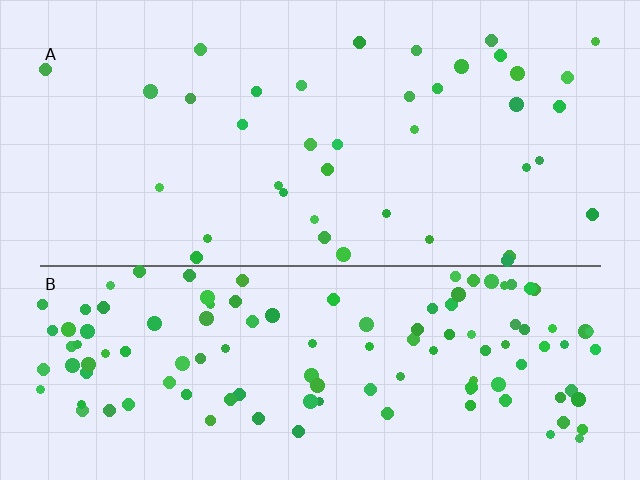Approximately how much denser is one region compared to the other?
Approximately 3.1× — region B over region A.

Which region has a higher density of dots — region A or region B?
B (the bottom).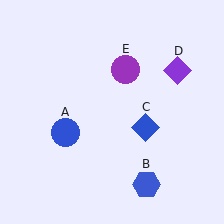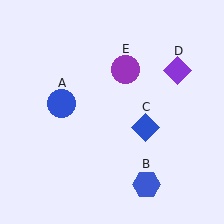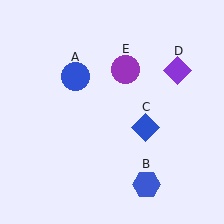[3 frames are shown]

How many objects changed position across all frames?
1 object changed position: blue circle (object A).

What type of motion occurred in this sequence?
The blue circle (object A) rotated clockwise around the center of the scene.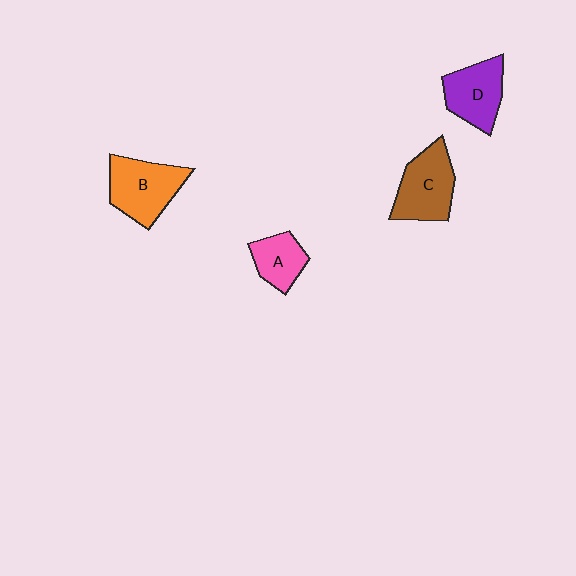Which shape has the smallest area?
Shape A (pink).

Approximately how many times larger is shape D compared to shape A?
Approximately 1.4 times.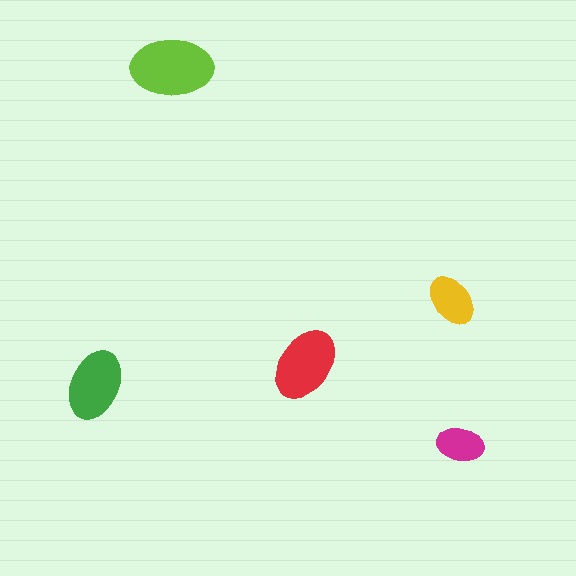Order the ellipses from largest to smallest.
the lime one, the red one, the green one, the yellow one, the magenta one.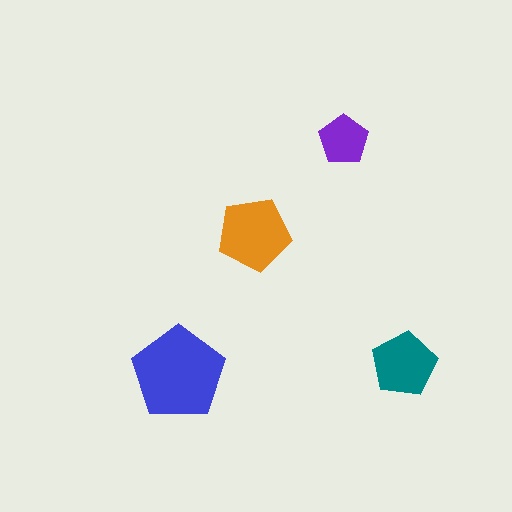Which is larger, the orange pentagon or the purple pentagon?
The orange one.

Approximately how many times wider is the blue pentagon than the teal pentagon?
About 1.5 times wider.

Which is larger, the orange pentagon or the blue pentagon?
The blue one.